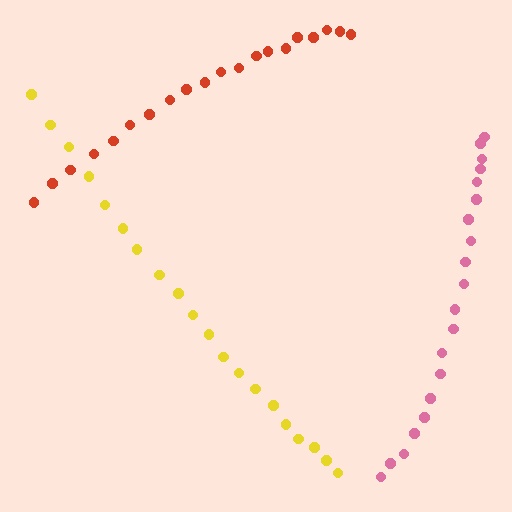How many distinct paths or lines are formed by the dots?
There are 3 distinct paths.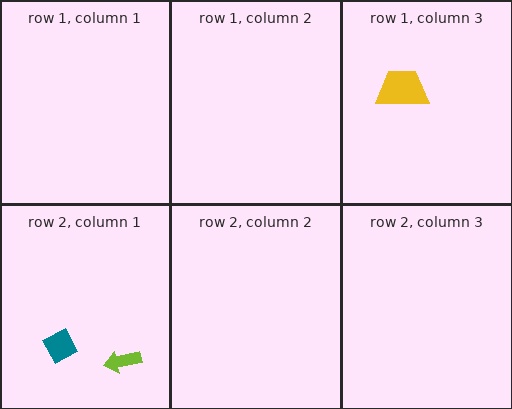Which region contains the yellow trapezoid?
The row 1, column 3 region.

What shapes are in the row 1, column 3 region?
The yellow trapezoid.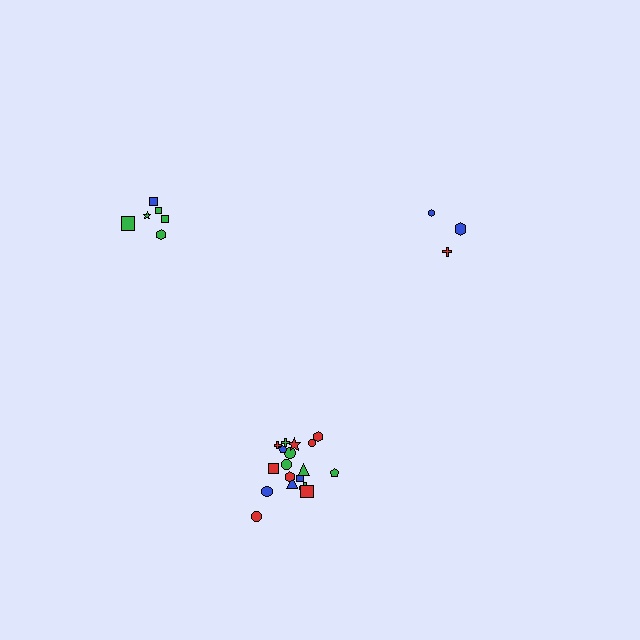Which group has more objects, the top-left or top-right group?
The top-left group.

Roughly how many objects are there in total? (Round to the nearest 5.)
Roughly 25 objects in total.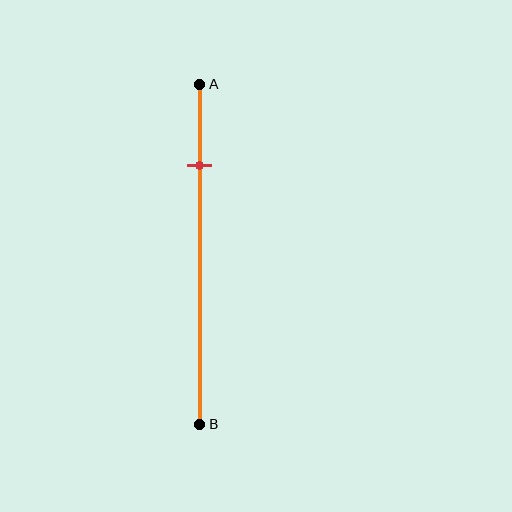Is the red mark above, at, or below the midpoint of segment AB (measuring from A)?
The red mark is above the midpoint of segment AB.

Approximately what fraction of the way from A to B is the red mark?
The red mark is approximately 25% of the way from A to B.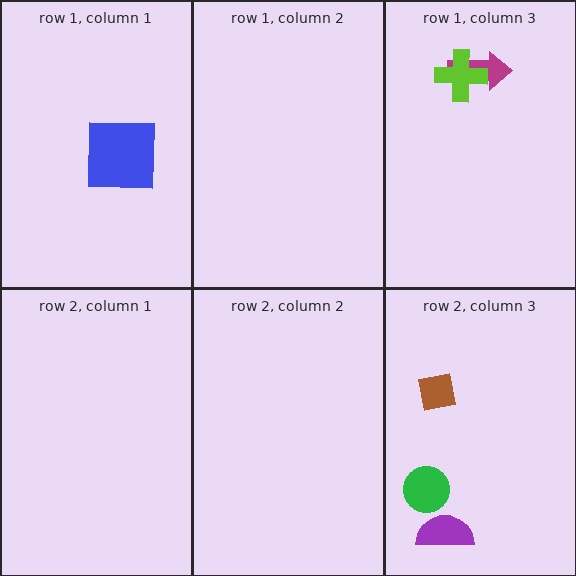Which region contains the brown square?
The row 2, column 3 region.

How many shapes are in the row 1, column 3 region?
2.